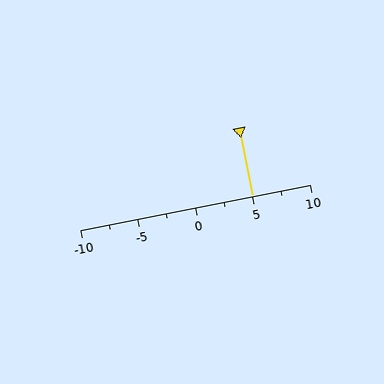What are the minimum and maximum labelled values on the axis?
The axis runs from -10 to 10.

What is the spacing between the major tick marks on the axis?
The major ticks are spaced 5 apart.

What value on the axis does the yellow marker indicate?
The marker indicates approximately 5.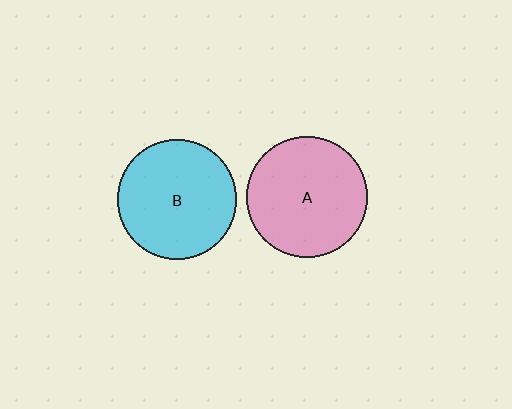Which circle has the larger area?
Circle A (pink).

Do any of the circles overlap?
No, none of the circles overlap.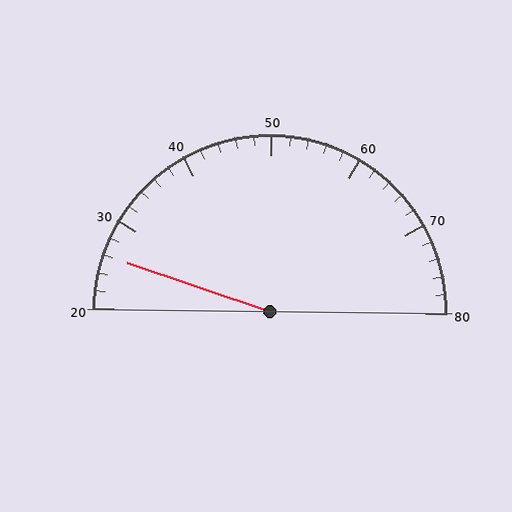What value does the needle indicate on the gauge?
The needle indicates approximately 26.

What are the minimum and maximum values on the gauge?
The gauge ranges from 20 to 80.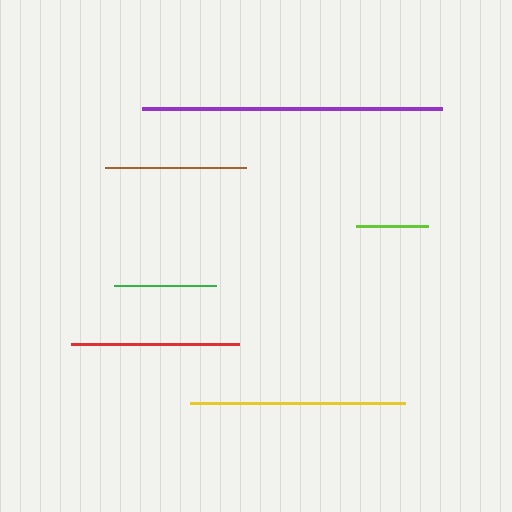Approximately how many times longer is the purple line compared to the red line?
The purple line is approximately 1.8 times the length of the red line.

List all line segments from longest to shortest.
From longest to shortest: purple, yellow, red, brown, green, lime.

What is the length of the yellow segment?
The yellow segment is approximately 214 pixels long.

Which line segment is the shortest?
The lime line is the shortest at approximately 72 pixels.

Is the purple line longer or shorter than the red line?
The purple line is longer than the red line.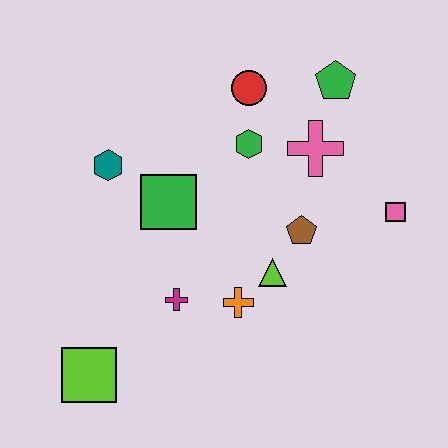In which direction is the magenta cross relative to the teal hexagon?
The magenta cross is below the teal hexagon.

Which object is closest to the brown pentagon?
The lime triangle is closest to the brown pentagon.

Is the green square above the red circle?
No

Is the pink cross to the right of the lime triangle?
Yes